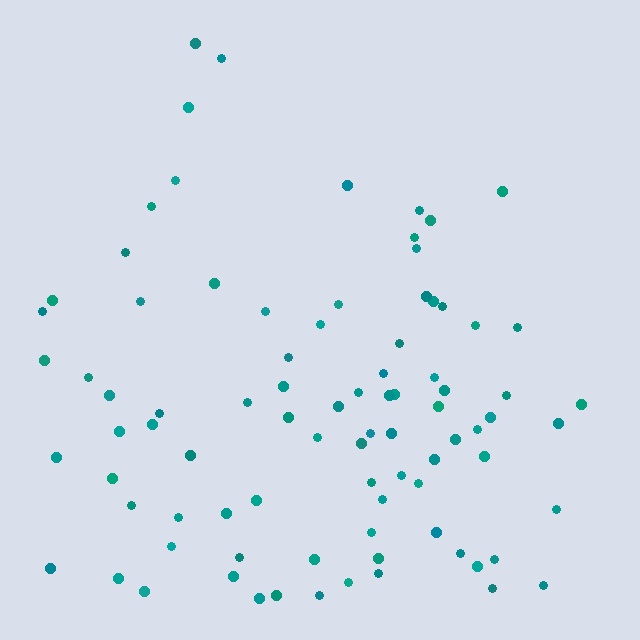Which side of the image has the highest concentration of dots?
The bottom.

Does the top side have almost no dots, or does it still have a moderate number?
Still a moderate number, just noticeably fewer than the bottom.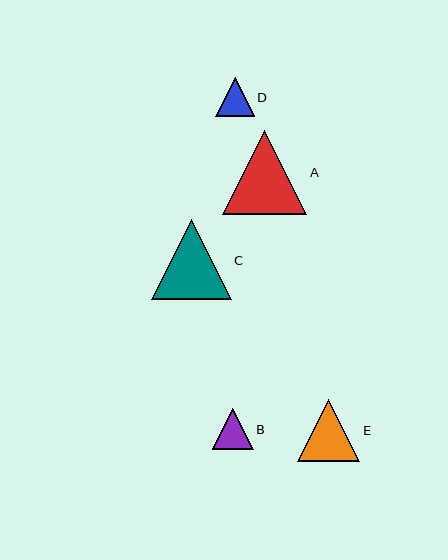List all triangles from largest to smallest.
From largest to smallest: A, C, E, B, D.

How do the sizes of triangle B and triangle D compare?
Triangle B and triangle D are approximately the same size.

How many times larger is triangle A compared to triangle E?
Triangle A is approximately 1.3 times the size of triangle E.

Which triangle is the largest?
Triangle A is the largest with a size of approximately 84 pixels.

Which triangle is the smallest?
Triangle D is the smallest with a size of approximately 39 pixels.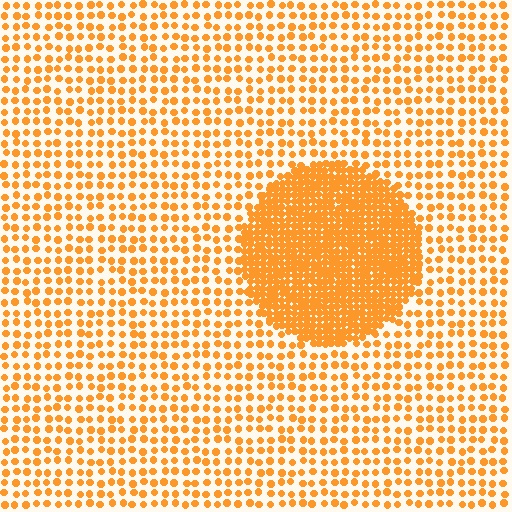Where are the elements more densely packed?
The elements are more densely packed inside the circle boundary.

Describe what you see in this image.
The image contains small orange elements arranged at two different densities. A circle-shaped region is visible where the elements are more densely packed than the surrounding area.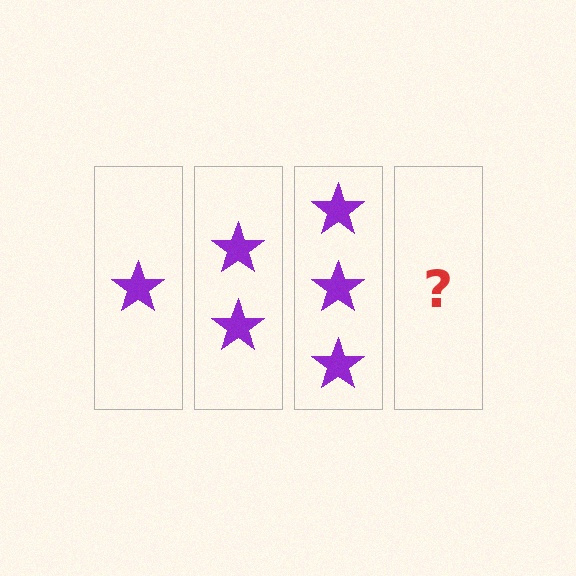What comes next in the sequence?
The next element should be 4 stars.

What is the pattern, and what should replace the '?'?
The pattern is that each step adds one more star. The '?' should be 4 stars.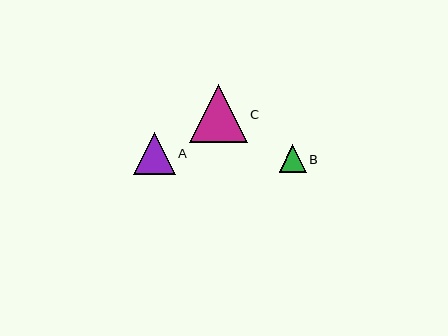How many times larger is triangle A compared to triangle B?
Triangle A is approximately 1.5 times the size of triangle B.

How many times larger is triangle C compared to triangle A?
Triangle C is approximately 1.4 times the size of triangle A.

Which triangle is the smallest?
Triangle B is the smallest with a size of approximately 27 pixels.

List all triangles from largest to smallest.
From largest to smallest: C, A, B.